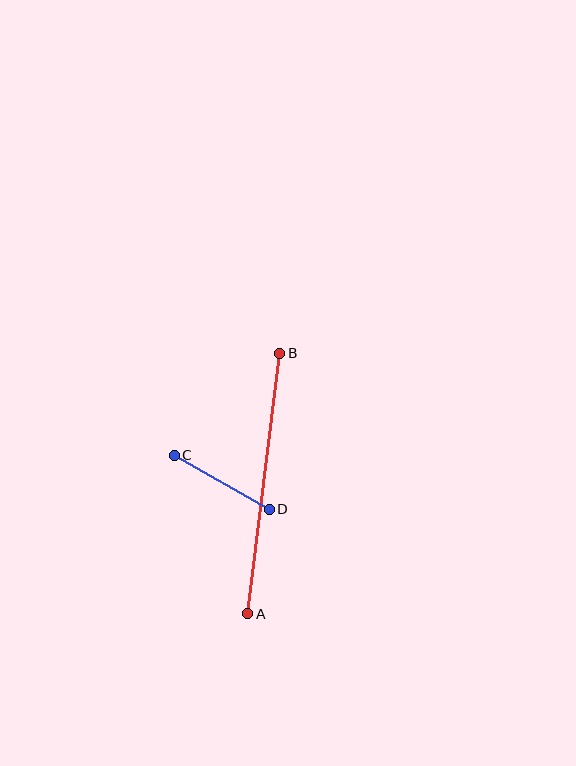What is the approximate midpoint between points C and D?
The midpoint is at approximately (222, 482) pixels.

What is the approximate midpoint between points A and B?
The midpoint is at approximately (264, 484) pixels.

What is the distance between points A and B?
The distance is approximately 262 pixels.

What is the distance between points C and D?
The distance is approximately 109 pixels.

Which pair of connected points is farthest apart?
Points A and B are farthest apart.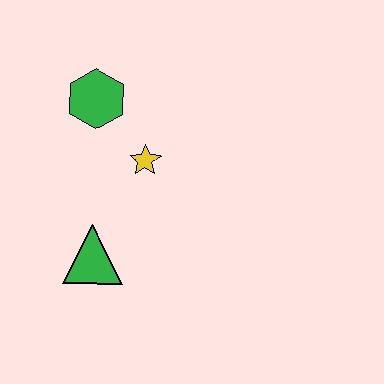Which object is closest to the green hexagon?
The yellow star is closest to the green hexagon.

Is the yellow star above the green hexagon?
No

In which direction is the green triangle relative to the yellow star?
The green triangle is below the yellow star.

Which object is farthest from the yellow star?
The green triangle is farthest from the yellow star.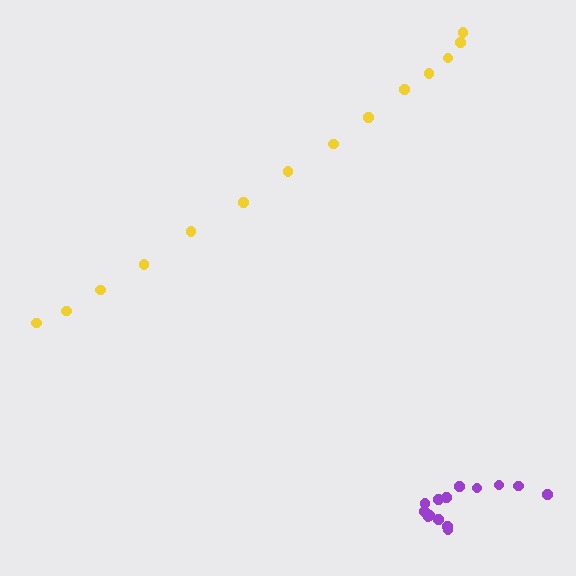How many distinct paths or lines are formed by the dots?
There are 2 distinct paths.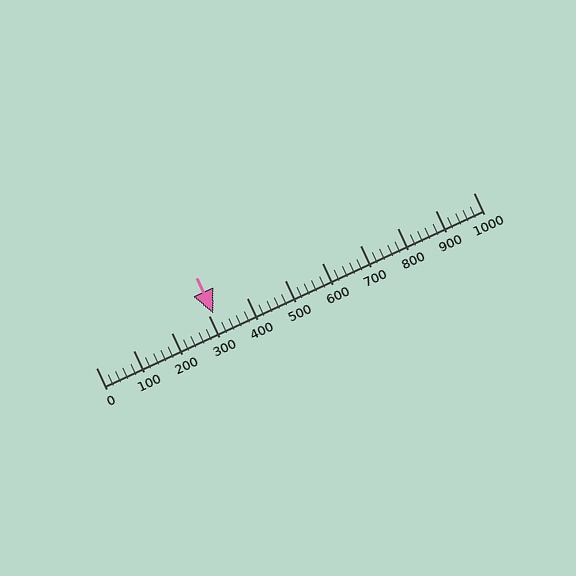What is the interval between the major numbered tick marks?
The major tick marks are spaced 100 units apart.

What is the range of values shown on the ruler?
The ruler shows values from 0 to 1000.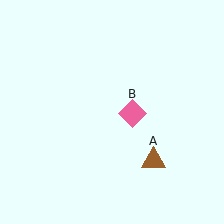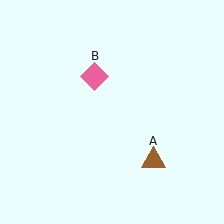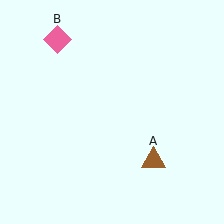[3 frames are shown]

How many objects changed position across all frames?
1 object changed position: pink diamond (object B).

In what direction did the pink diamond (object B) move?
The pink diamond (object B) moved up and to the left.